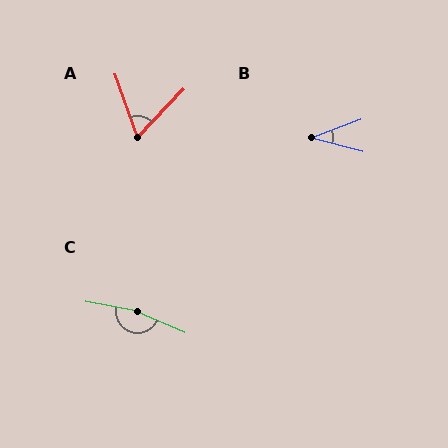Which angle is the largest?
C, at approximately 167 degrees.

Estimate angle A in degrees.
Approximately 64 degrees.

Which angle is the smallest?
B, at approximately 35 degrees.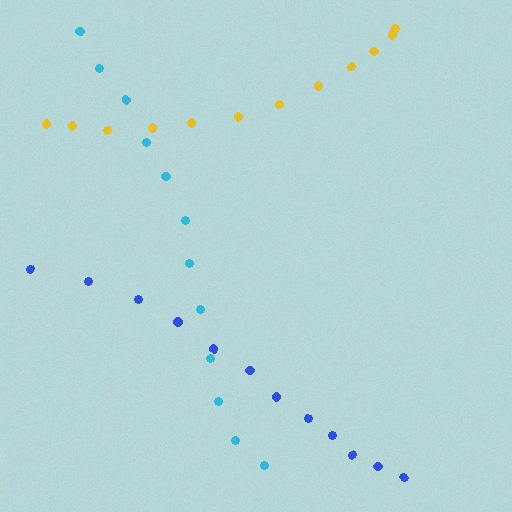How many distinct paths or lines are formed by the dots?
There are 3 distinct paths.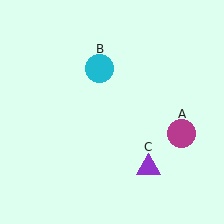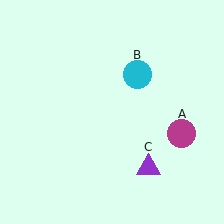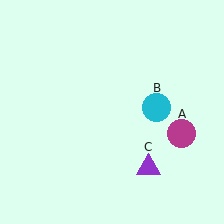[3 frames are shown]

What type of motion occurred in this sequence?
The cyan circle (object B) rotated clockwise around the center of the scene.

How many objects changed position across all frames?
1 object changed position: cyan circle (object B).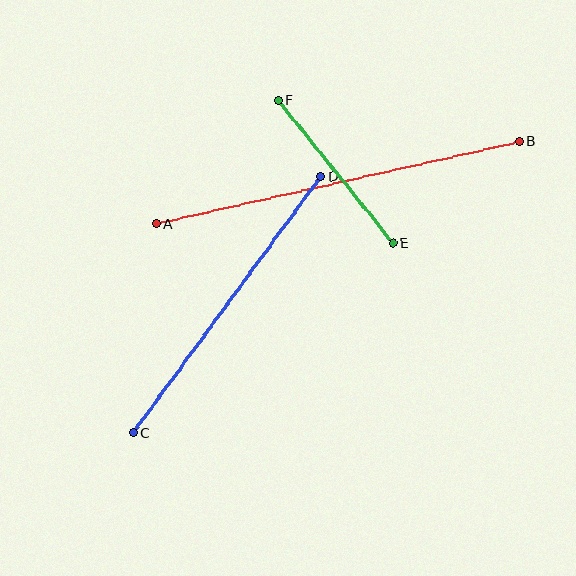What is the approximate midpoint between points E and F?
The midpoint is at approximately (336, 172) pixels.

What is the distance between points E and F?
The distance is approximately 183 pixels.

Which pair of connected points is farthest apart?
Points A and B are farthest apart.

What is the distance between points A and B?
The distance is approximately 373 pixels.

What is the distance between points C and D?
The distance is approximately 318 pixels.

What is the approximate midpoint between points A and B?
The midpoint is at approximately (338, 183) pixels.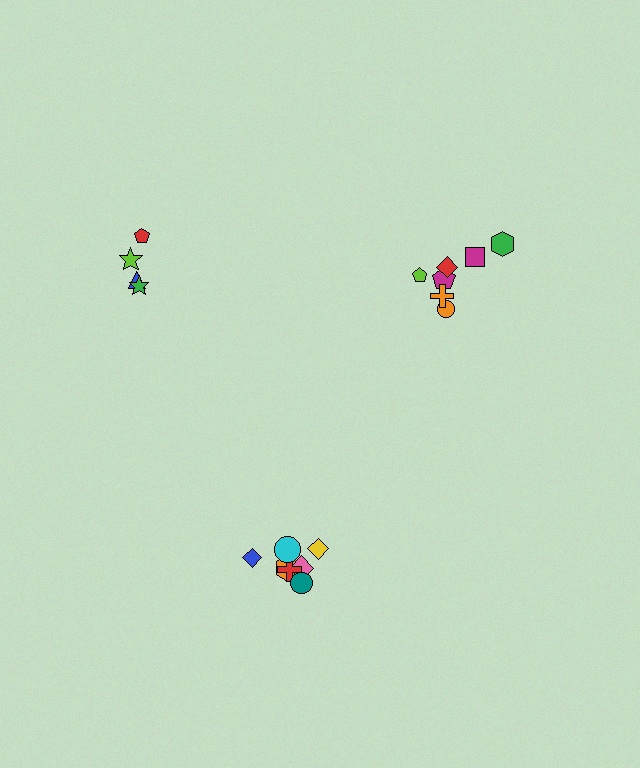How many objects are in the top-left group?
There are 4 objects.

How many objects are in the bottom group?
There are 7 objects.